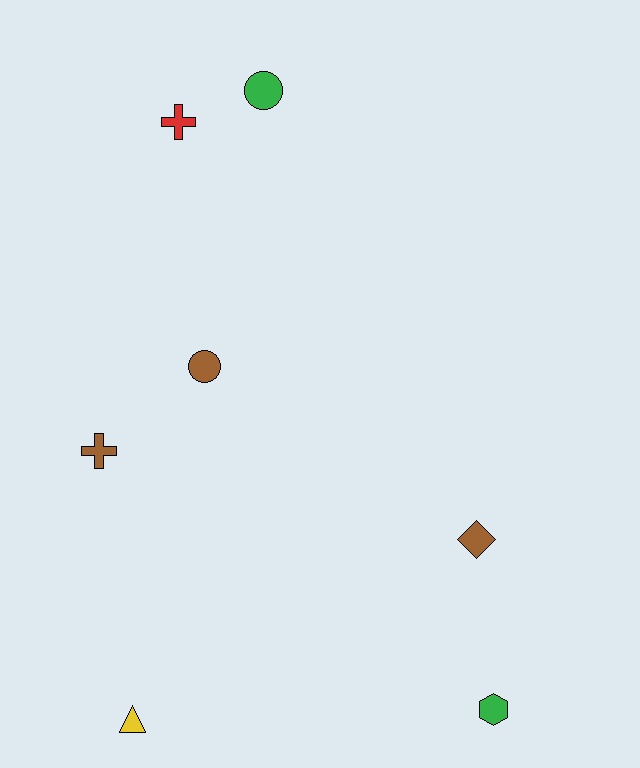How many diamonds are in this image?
There is 1 diamond.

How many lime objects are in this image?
There are no lime objects.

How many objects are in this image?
There are 7 objects.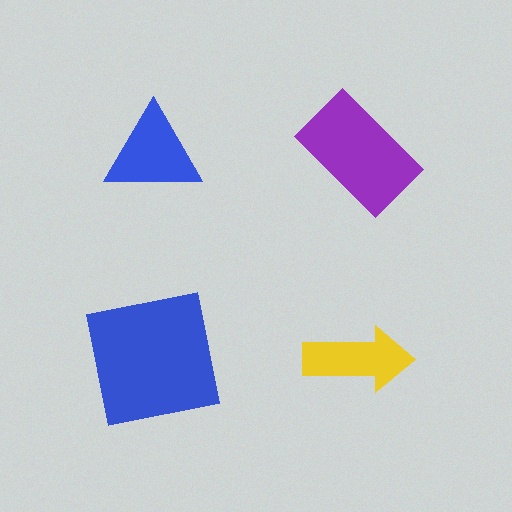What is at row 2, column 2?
A yellow arrow.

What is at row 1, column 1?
A blue triangle.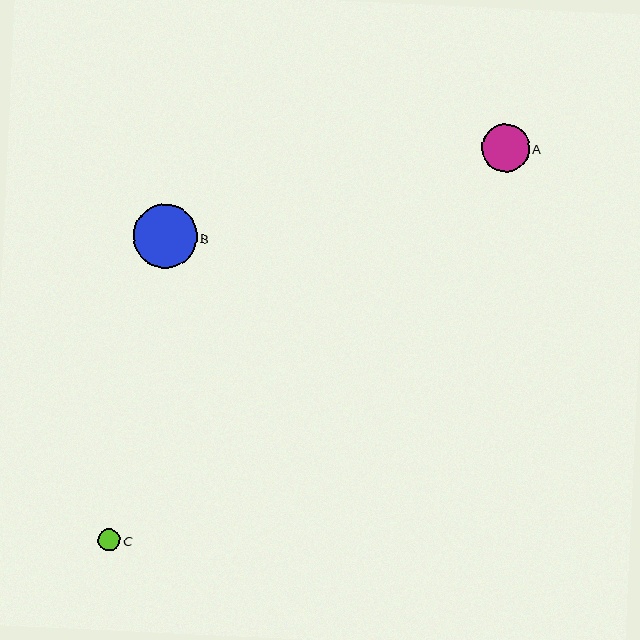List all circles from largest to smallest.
From largest to smallest: B, A, C.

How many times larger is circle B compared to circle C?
Circle B is approximately 2.9 times the size of circle C.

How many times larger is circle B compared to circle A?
Circle B is approximately 1.3 times the size of circle A.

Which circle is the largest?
Circle B is the largest with a size of approximately 64 pixels.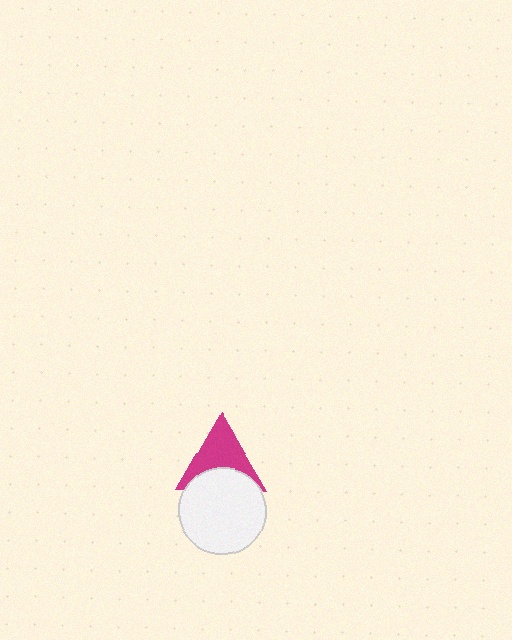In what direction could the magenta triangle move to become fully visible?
The magenta triangle could move up. That would shift it out from behind the white circle entirely.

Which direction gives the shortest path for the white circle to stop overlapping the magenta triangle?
Moving down gives the shortest separation.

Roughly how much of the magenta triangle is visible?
About half of it is visible (roughly 64%).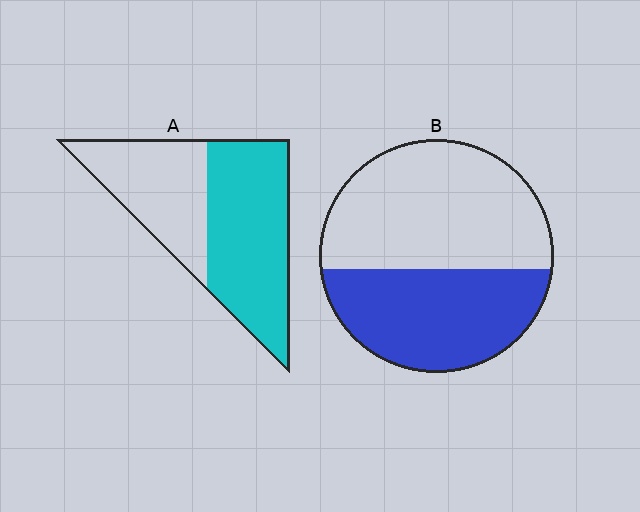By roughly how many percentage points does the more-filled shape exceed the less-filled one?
By roughly 15 percentage points (A over B).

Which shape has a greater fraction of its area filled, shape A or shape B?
Shape A.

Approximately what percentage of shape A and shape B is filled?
A is approximately 60% and B is approximately 45%.